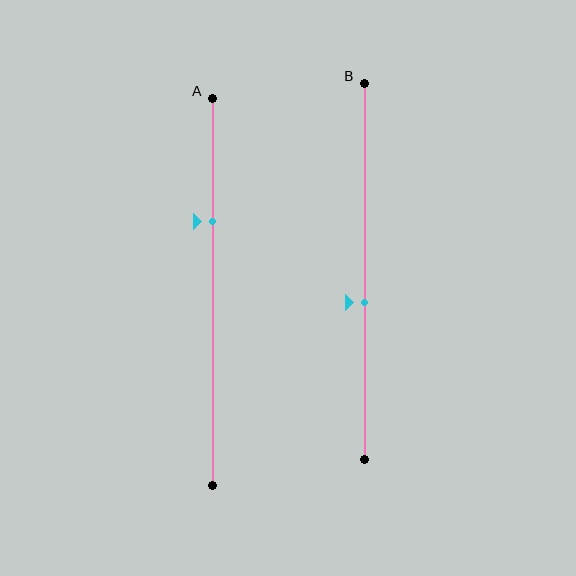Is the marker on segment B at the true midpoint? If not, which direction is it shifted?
No, the marker on segment B is shifted downward by about 8% of the segment length.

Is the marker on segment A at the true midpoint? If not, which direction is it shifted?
No, the marker on segment A is shifted upward by about 18% of the segment length.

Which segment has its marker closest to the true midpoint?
Segment B has its marker closest to the true midpoint.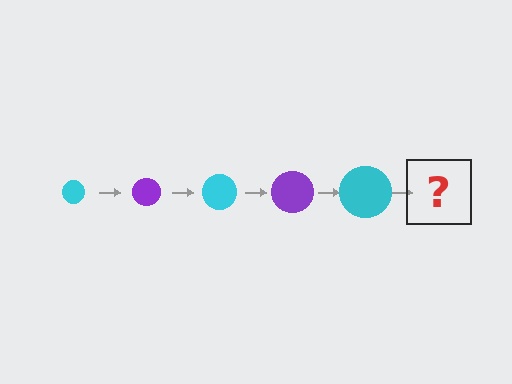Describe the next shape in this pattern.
It should be a purple circle, larger than the previous one.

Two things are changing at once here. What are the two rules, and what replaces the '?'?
The two rules are that the circle grows larger each step and the color cycles through cyan and purple. The '?' should be a purple circle, larger than the previous one.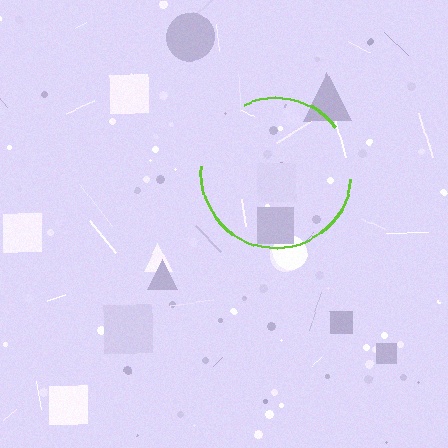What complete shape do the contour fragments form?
The contour fragments form a circle.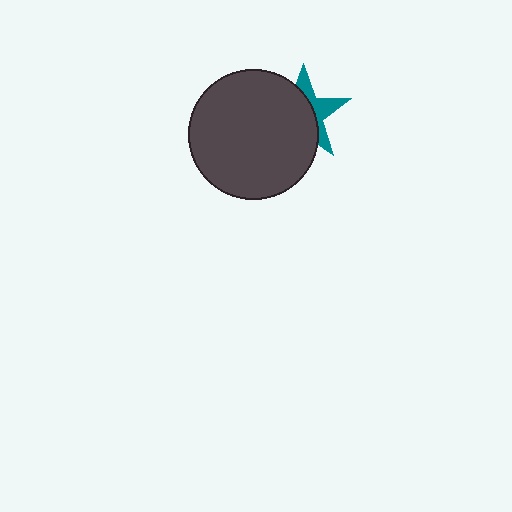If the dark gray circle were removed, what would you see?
You would see the complete teal star.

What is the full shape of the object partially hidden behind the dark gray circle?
The partially hidden object is a teal star.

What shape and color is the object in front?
The object in front is a dark gray circle.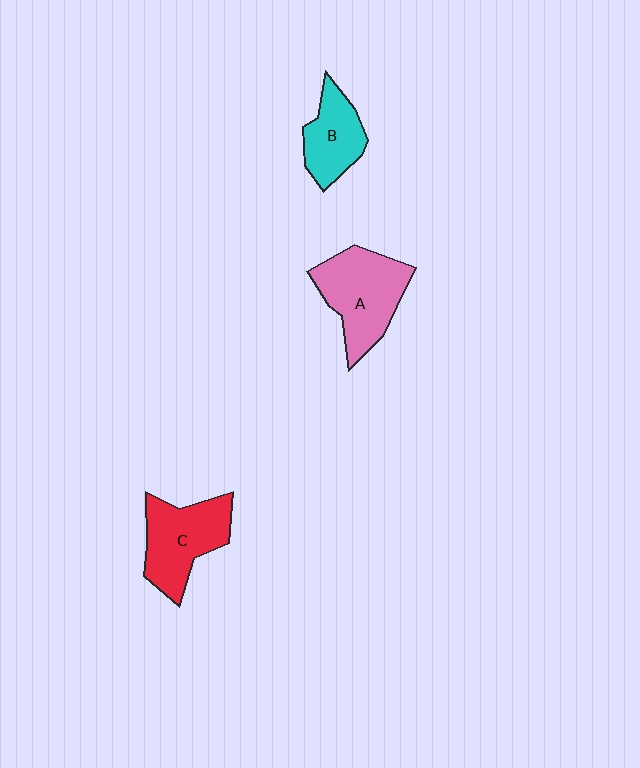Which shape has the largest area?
Shape A (pink).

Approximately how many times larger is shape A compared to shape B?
Approximately 1.5 times.